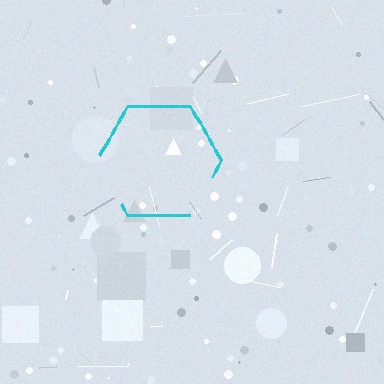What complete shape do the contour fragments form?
The contour fragments form a hexagon.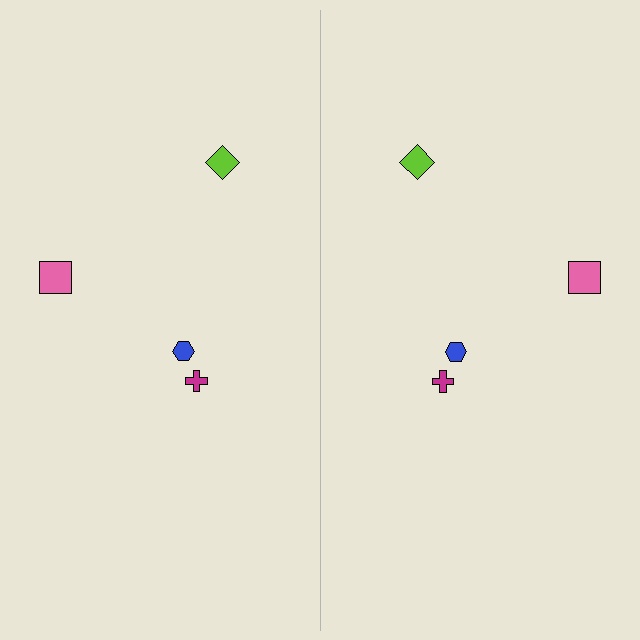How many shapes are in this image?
There are 8 shapes in this image.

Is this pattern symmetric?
Yes, this pattern has bilateral (reflection) symmetry.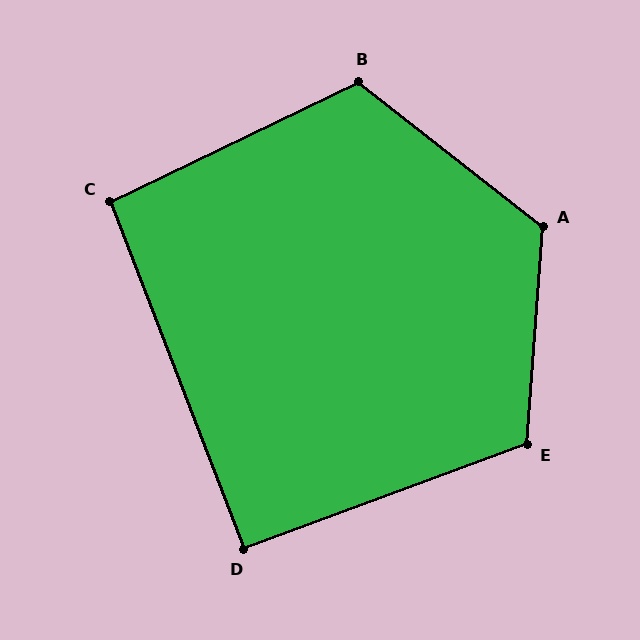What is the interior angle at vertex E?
Approximately 114 degrees (obtuse).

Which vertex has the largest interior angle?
A, at approximately 124 degrees.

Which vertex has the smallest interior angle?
D, at approximately 91 degrees.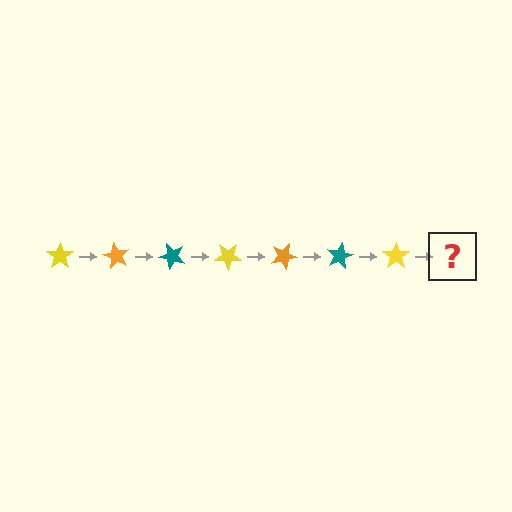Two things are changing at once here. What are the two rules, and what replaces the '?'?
The two rules are that it rotates 60 degrees each step and the color cycles through yellow, orange, and teal. The '?' should be an orange star, rotated 420 degrees from the start.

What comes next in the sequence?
The next element should be an orange star, rotated 420 degrees from the start.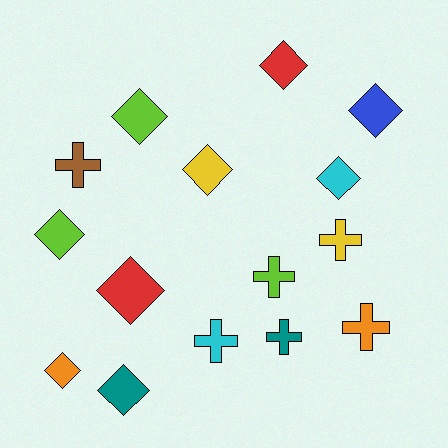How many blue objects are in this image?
There is 1 blue object.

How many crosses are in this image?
There are 6 crosses.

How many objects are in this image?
There are 15 objects.